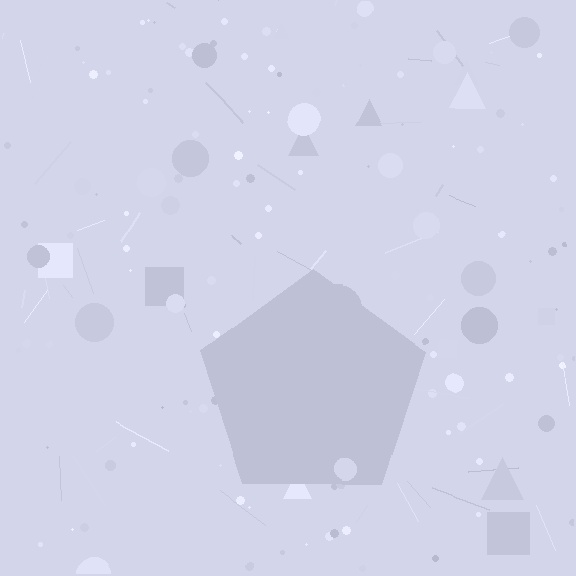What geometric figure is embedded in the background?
A pentagon is embedded in the background.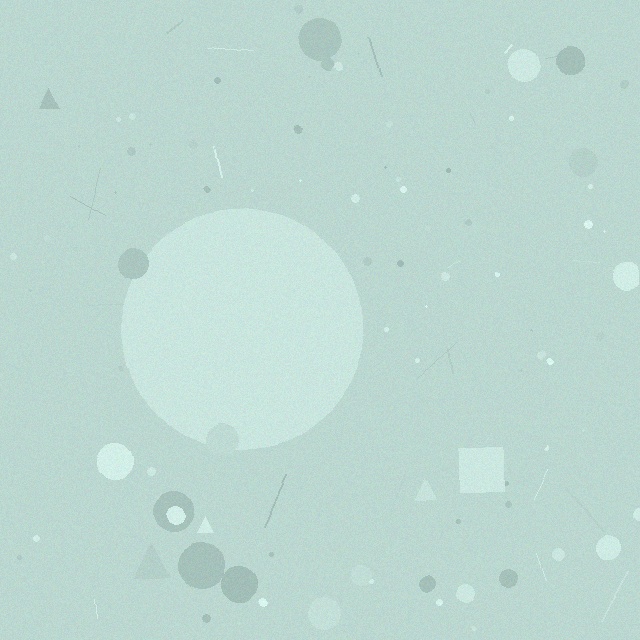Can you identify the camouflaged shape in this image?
The camouflaged shape is a circle.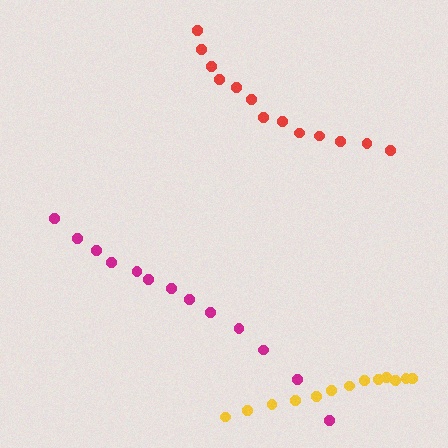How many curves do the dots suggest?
There are 3 distinct paths.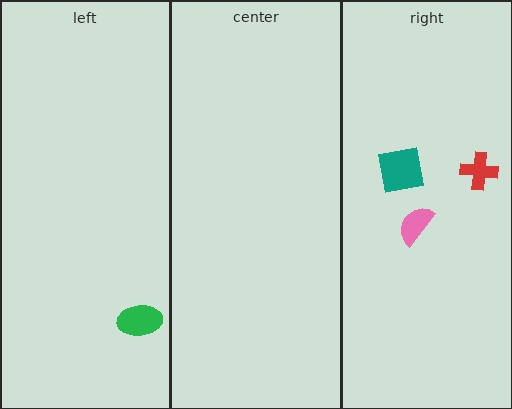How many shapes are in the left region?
1.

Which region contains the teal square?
The right region.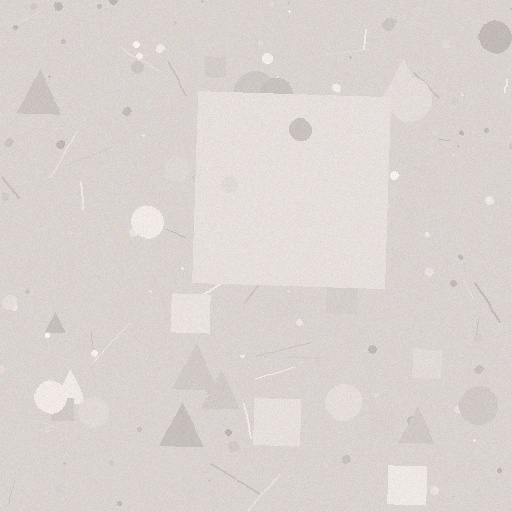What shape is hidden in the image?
A square is hidden in the image.